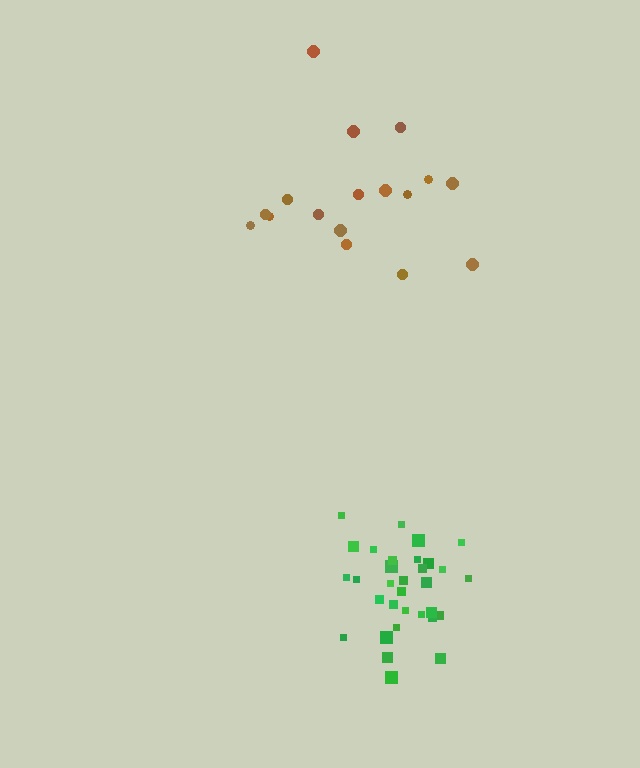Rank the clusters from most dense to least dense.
green, brown.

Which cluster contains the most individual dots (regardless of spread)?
Green (32).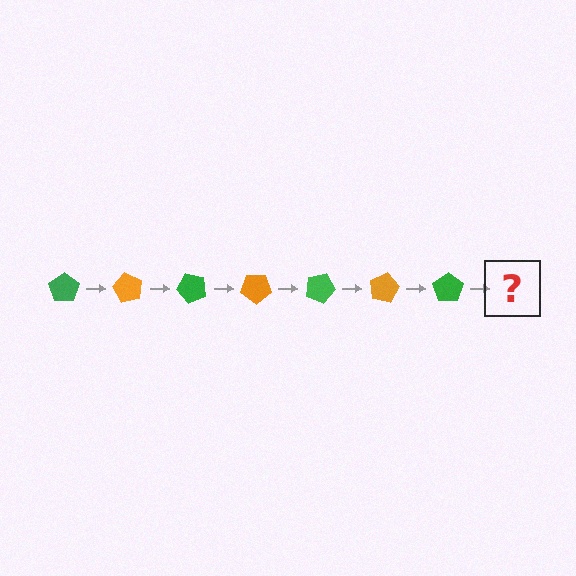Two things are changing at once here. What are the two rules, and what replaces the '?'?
The two rules are that it rotates 60 degrees each step and the color cycles through green and orange. The '?' should be an orange pentagon, rotated 420 degrees from the start.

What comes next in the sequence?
The next element should be an orange pentagon, rotated 420 degrees from the start.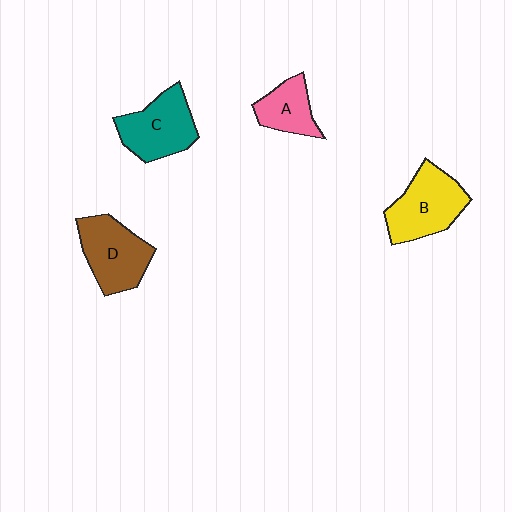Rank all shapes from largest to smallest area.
From largest to smallest: B (yellow), D (brown), C (teal), A (pink).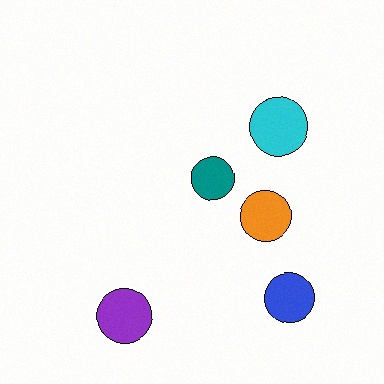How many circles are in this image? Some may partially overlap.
There are 5 circles.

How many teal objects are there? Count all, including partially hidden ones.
There is 1 teal object.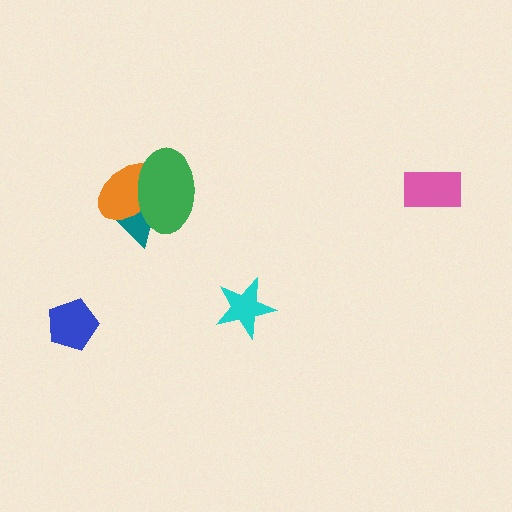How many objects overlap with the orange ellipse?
2 objects overlap with the orange ellipse.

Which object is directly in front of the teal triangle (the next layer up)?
The orange ellipse is directly in front of the teal triangle.